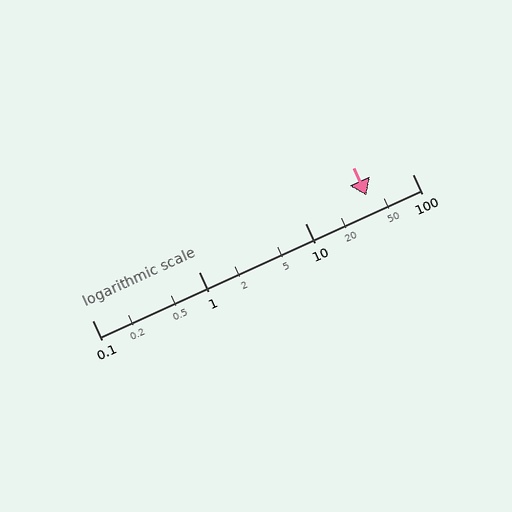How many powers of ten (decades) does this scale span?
The scale spans 3 decades, from 0.1 to 100.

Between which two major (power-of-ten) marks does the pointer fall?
The pointer is between 10 and 100.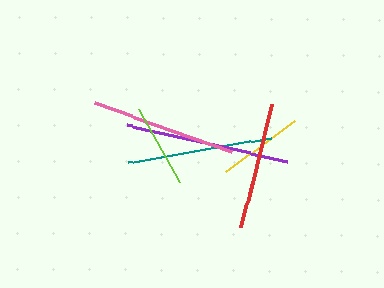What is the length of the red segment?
The red segment is approximately 128 pixels long.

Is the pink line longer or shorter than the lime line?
The pink line is longer than the lime line.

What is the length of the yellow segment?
The yellow segment is approximately 86 pixels long.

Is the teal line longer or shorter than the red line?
The teal line is longer than the red line.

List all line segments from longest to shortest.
From longest to shortest: purple, teal, pink, red, yellow, lime.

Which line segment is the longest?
The purple line is the longest at approximately 164 pixels.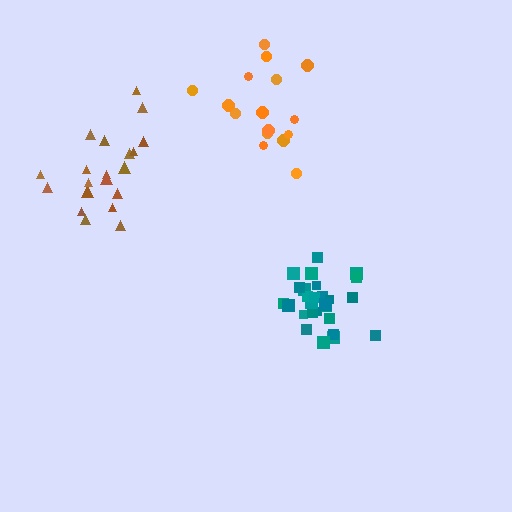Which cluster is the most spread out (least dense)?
Brown.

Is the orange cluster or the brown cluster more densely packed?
Orange.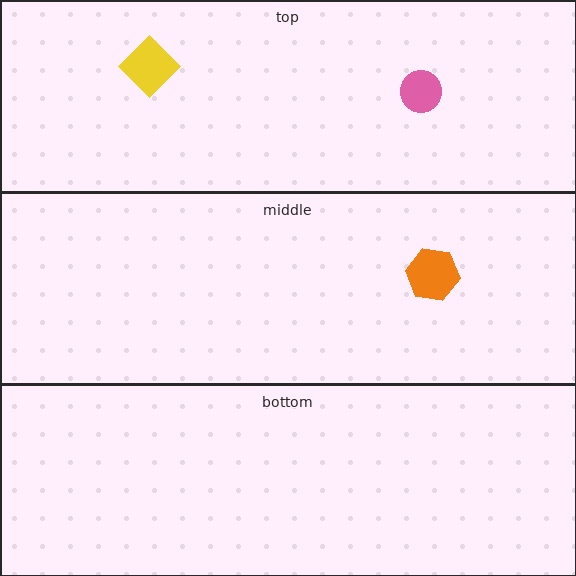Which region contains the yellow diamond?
The top region.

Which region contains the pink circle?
The top region.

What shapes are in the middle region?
The orange hexagon.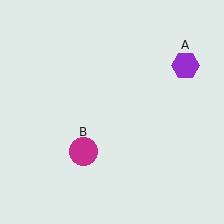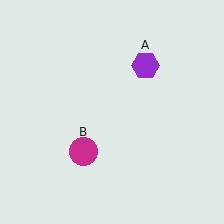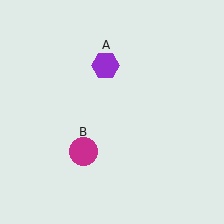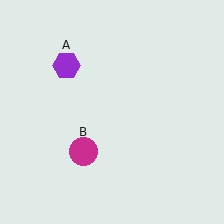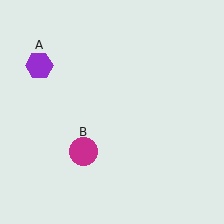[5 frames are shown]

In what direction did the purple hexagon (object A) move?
The purple hexagon (object A) moved left.